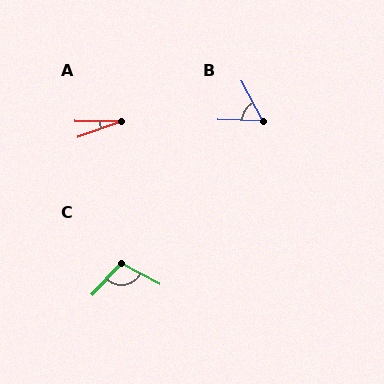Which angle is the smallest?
A, at approximately 20 degrees.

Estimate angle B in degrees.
Approximately 60 degrees.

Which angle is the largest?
C, at approximately 105 degrees.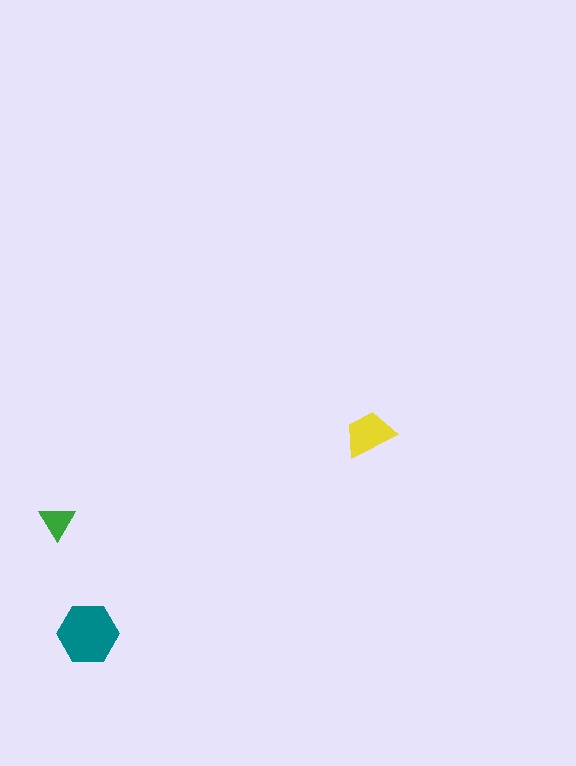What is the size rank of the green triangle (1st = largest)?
3rd.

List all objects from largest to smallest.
The teal hexagon, the yellow trapezoid, the green triangle.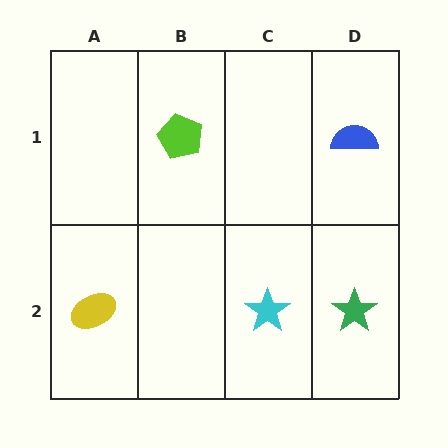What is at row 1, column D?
A blue semicircle.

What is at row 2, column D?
A green star.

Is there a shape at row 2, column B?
No, that cell is empty.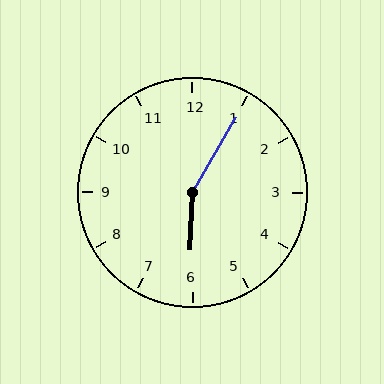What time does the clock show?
6:05.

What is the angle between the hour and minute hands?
Approximately 152 degrees.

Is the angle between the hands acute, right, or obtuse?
It is obtuse.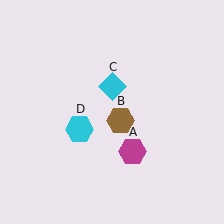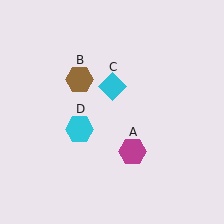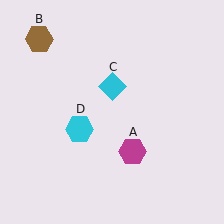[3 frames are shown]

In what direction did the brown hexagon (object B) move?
The brown hexagon (object B) moved up and to the left.